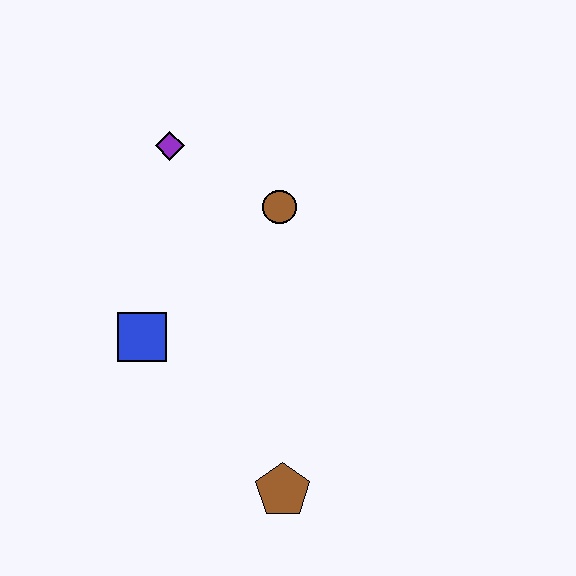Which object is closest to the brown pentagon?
The blue square is closest to the brown pentagon.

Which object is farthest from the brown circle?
The brown pentagon is farthest from the brown circle.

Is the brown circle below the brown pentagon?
No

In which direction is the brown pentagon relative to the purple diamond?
The brown pentagon is below the purple diamond.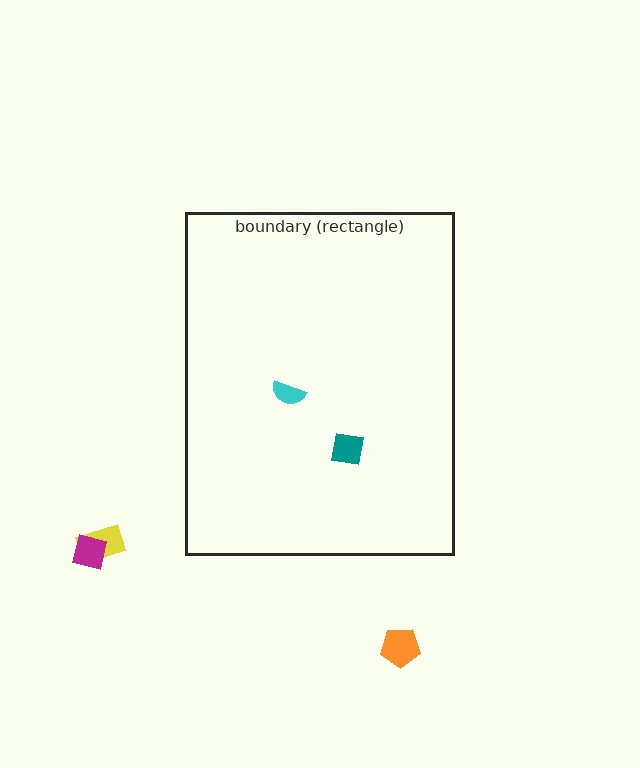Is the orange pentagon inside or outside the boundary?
Outside.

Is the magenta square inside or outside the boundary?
Outside.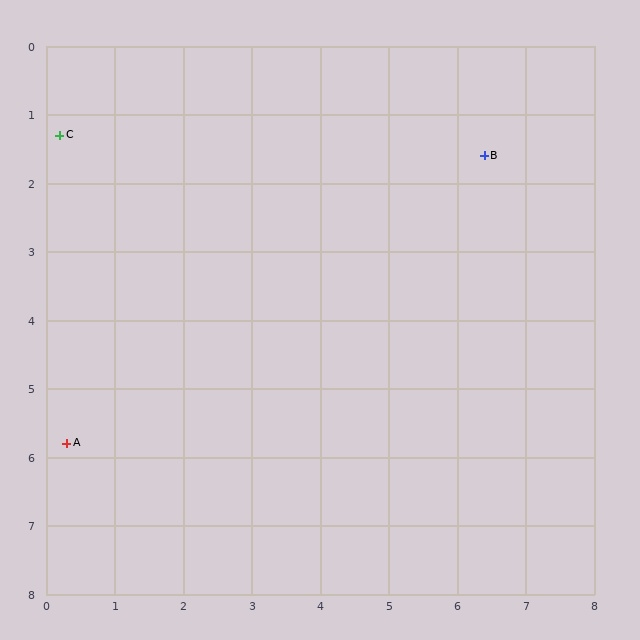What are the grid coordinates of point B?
Point B is at approximately (6.4, 1.6).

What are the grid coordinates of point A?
Point A is at approximately (0.3, 5.8).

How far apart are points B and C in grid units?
Points B and C are about 6.2 grid units apart.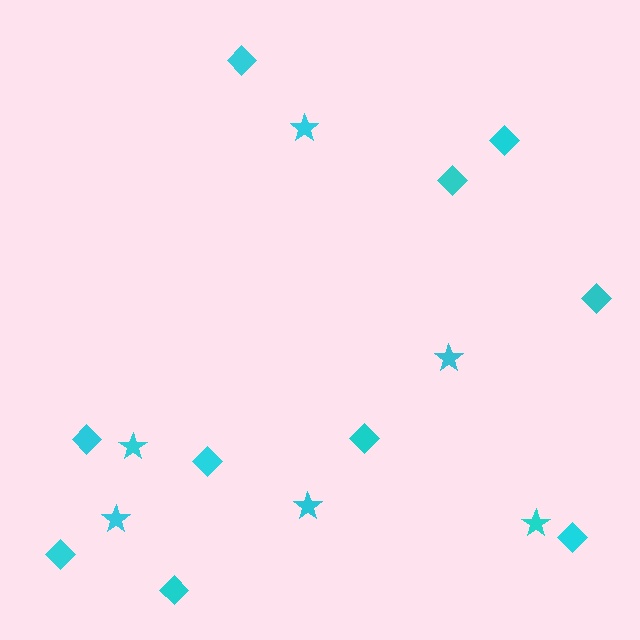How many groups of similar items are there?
There are 2 groups: one group of diamonds (10) and one group of stars (6).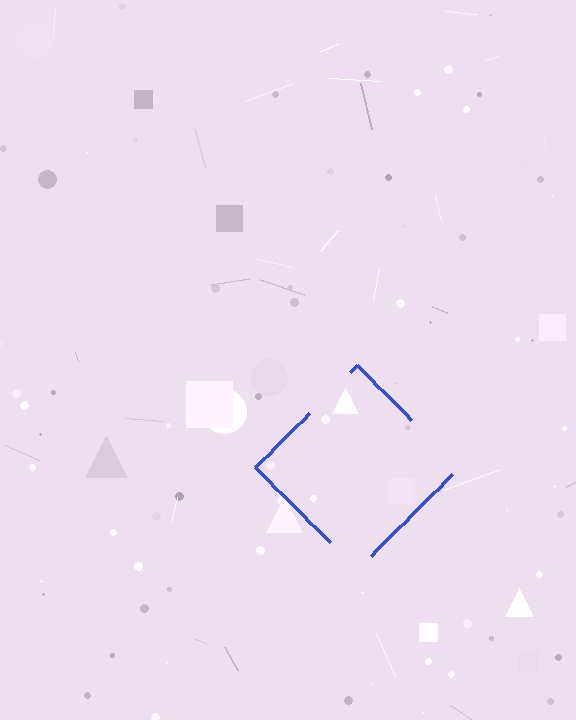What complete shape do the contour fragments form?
The contour fragments form a diamond.